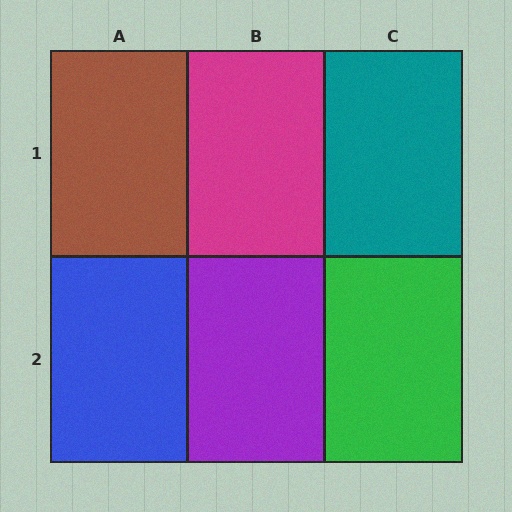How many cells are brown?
1 cell is brown.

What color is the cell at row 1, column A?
Brown.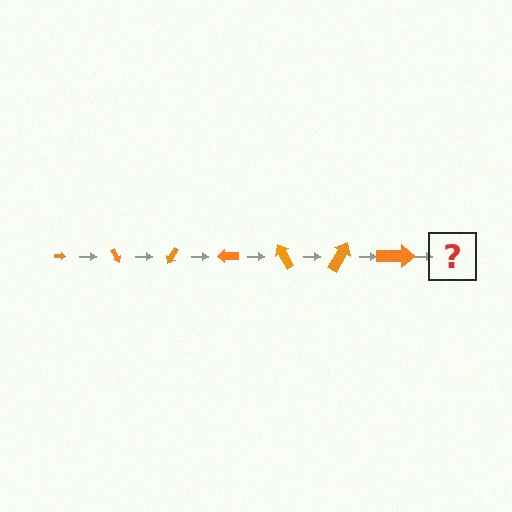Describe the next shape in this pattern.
It should be an arrow, larger than the previous one and rotated 420 degrees from the start.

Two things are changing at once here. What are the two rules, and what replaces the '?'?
The two rules are that the arrow grows larger each step and it rotates 60 degrees each step. The '?' should be an arrow, larger than the previous one and rotated 420 degrees from the start.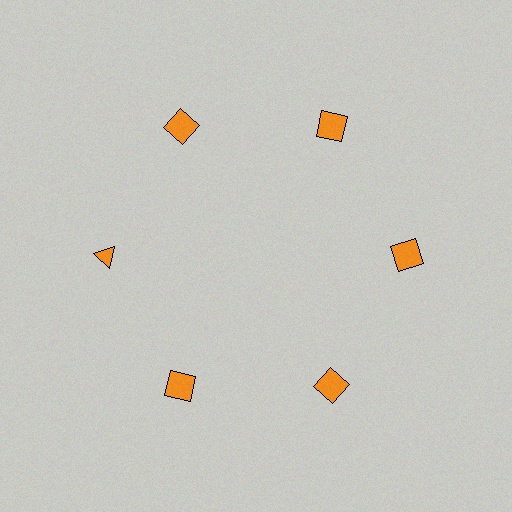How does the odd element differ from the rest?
It has a different shape: triangle instead of square.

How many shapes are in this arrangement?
There are 6 shapes arranged in a ring pattern.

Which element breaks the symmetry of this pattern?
The orange triangle at roughly the 9 o'clock position breaks the symmetry. All other shapes are orange squares.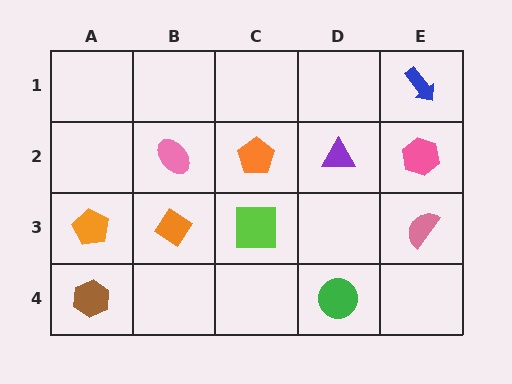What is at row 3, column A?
An orange pentagon.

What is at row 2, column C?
An orange pentagon.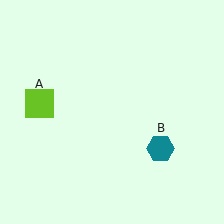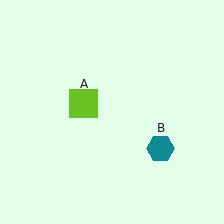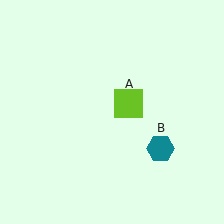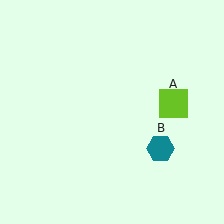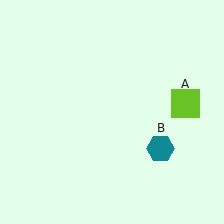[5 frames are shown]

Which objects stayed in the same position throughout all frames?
Teal hexagon (object B) remained stationary.